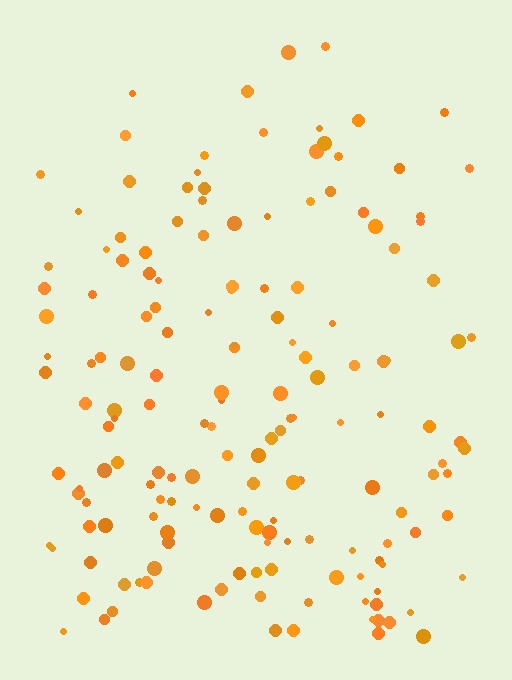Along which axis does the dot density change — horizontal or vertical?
Vertical.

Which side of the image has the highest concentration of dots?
The bottom.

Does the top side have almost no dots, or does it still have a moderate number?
Still a moderate number, just noticeably fewer than the bottom.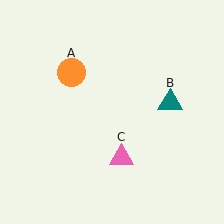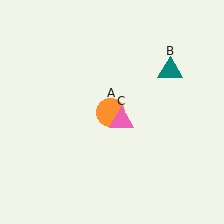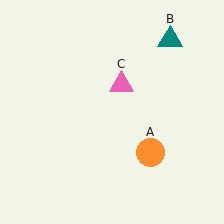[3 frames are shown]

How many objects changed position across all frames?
3 objects changed position: orange circle (object A), teal triangle (object B), pink triangle (object C).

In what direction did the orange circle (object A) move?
The orange circle (object A) moved down and to the right.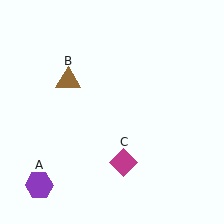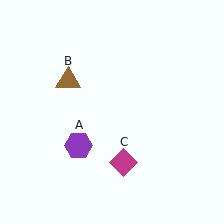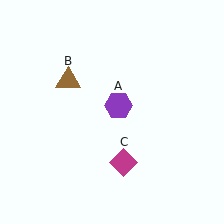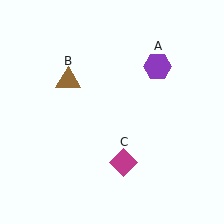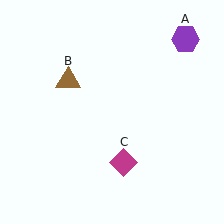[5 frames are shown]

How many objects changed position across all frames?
1 object changed position: purple hexagon (object A).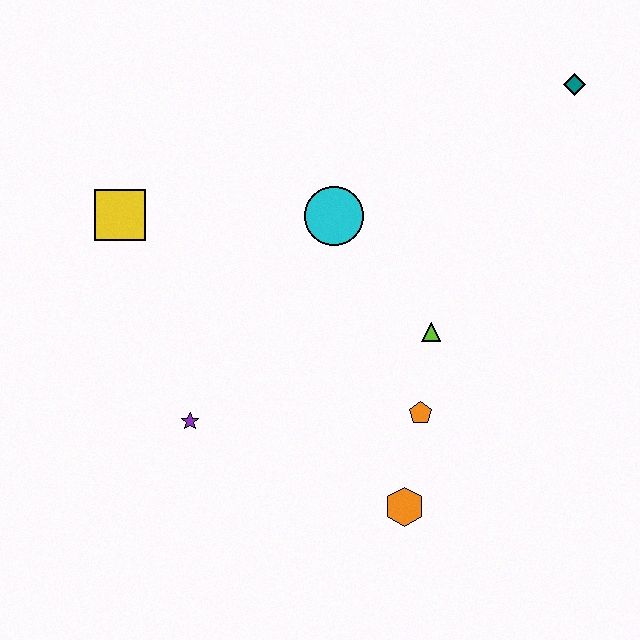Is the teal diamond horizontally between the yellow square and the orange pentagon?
No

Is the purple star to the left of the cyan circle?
Yes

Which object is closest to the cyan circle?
The lime triangle is closest to the cyan circle.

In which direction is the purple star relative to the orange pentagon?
The purple star is to the left of the orange pentagon.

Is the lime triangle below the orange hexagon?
No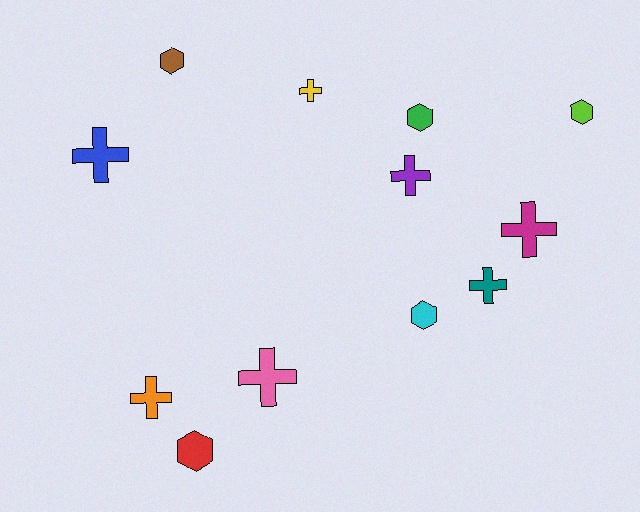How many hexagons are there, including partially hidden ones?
There are 5 hexagons.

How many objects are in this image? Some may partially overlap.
There are 12 objects.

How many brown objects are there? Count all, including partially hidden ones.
There is 1 brown object.